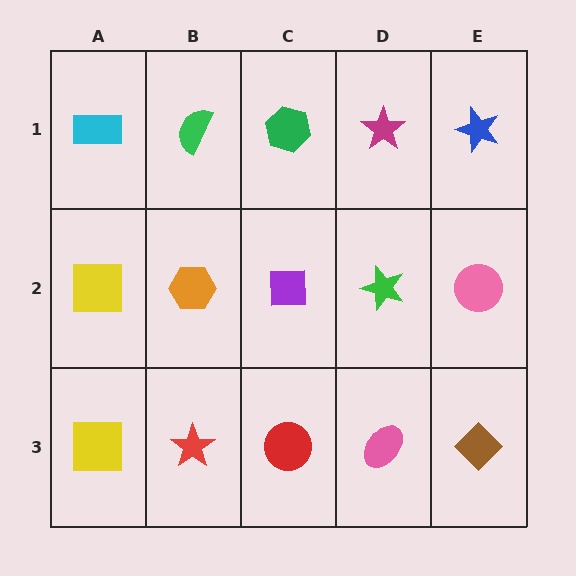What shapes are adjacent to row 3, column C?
A purple square (row 2, column C), a red star (row 3, column B), a pink ellipse (row 3, column D).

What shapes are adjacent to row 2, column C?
A green hexagon (row 1, column C), a red circle (row 3, column C), an orange hexagon (row 2, column B), a green star (row 2, column D).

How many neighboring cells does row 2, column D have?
4.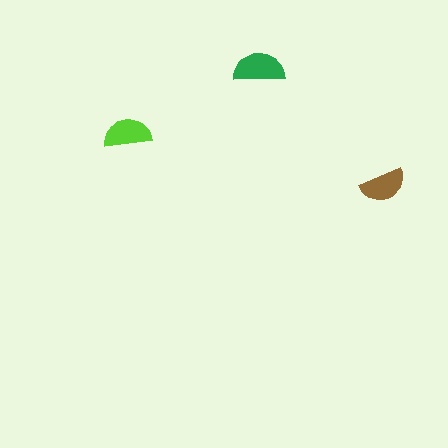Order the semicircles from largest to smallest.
the green one, the lime one, the brown one.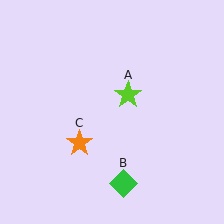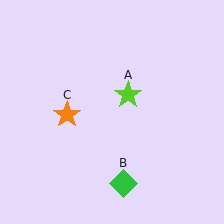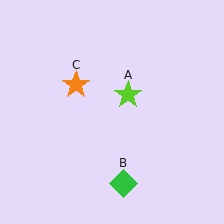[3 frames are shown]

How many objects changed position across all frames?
1 object changed position: orange star (object C).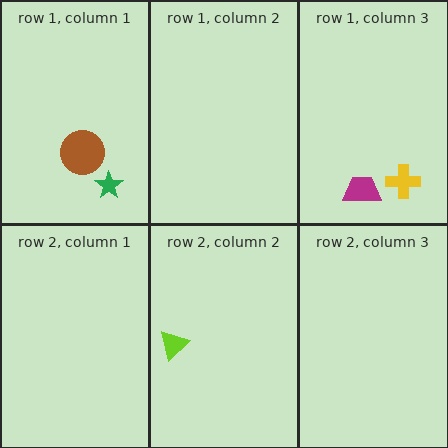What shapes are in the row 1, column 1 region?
The green star, the brown circle.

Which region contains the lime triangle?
The row 2, column 2 region.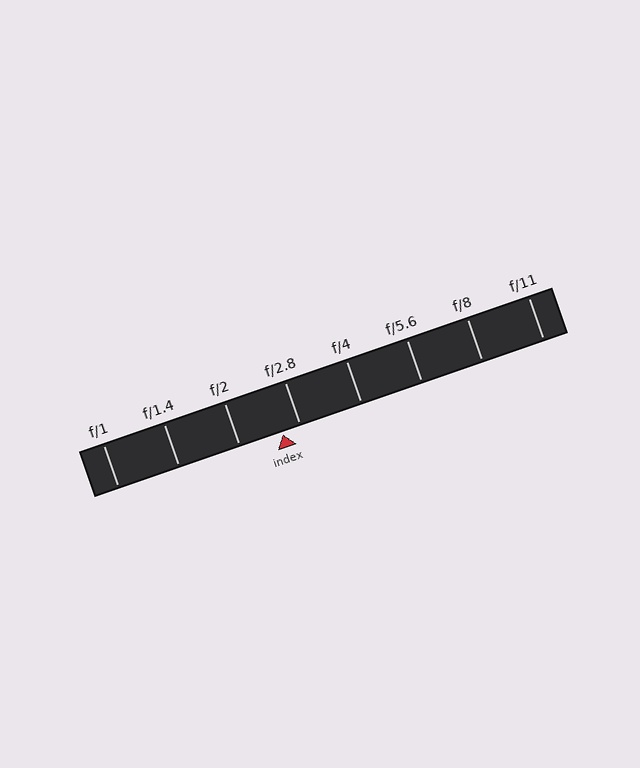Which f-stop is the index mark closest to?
The index mark is closest to f/2.8.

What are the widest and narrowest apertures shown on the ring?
The widest aperture shown is f/1 and the narrowest is f/11.